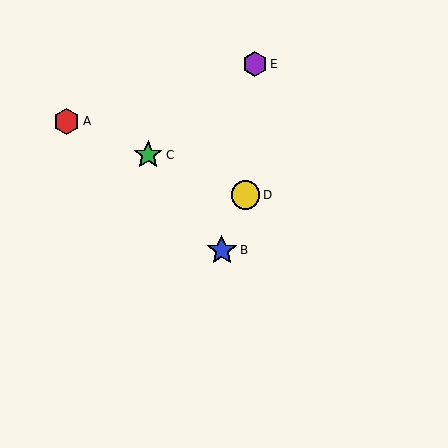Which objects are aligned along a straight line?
Objects A, C, D are aligned along a straight line.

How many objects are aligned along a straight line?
3 objects (A, C, D) are aligned along a straight line.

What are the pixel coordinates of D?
Object D is at (246, 195).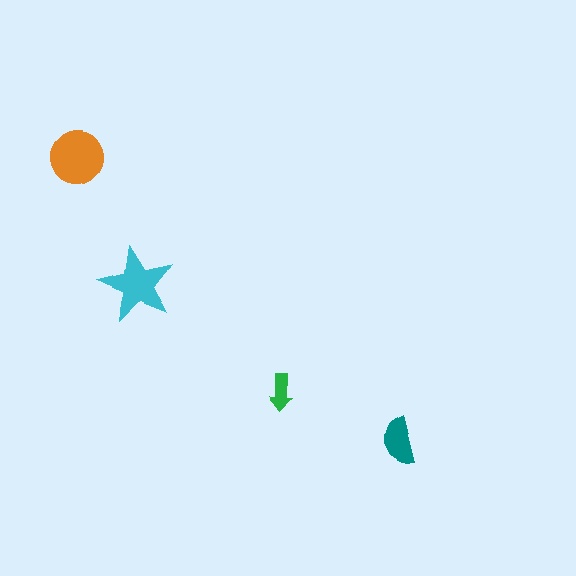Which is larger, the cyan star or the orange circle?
The orange circle.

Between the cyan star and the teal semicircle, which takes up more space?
The cyan star.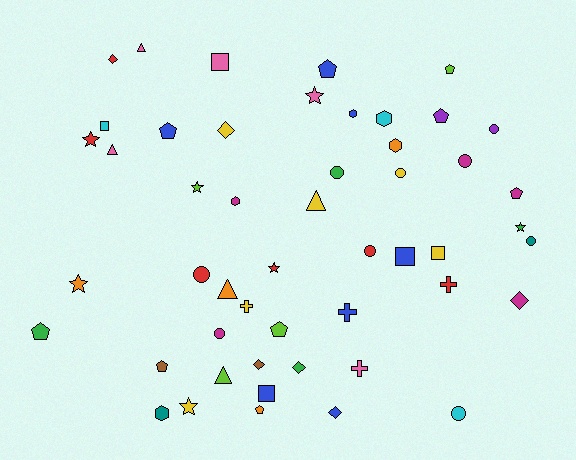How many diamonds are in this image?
There are 6 diamonds.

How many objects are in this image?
There are 50 objects.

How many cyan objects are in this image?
There are 3 cyan objects.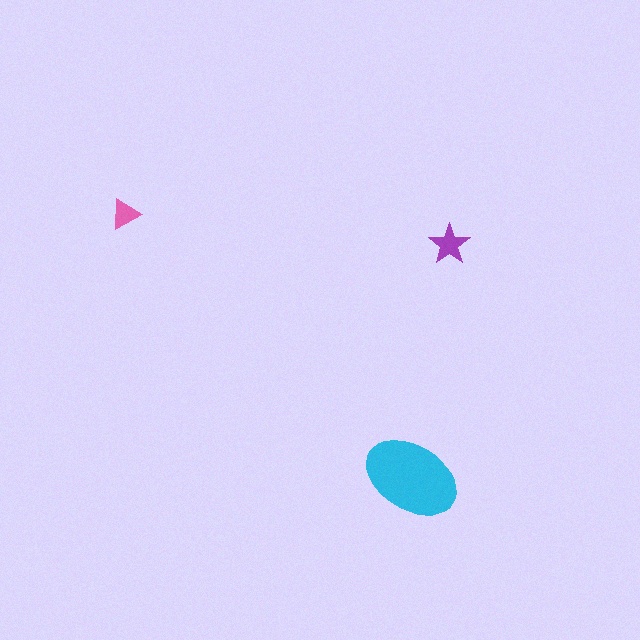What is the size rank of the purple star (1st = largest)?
2nd.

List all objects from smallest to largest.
The pink triangle, the purple star, the cyan ellipse.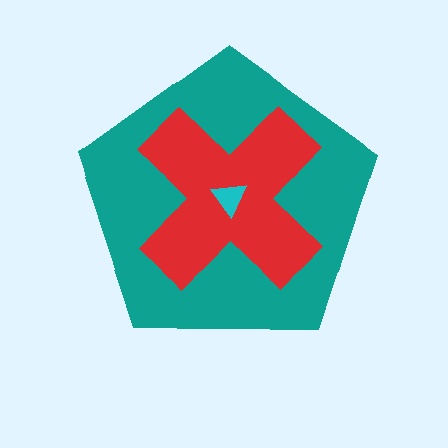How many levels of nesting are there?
3.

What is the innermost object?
The cyan triangle.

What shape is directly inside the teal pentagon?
The red cross.